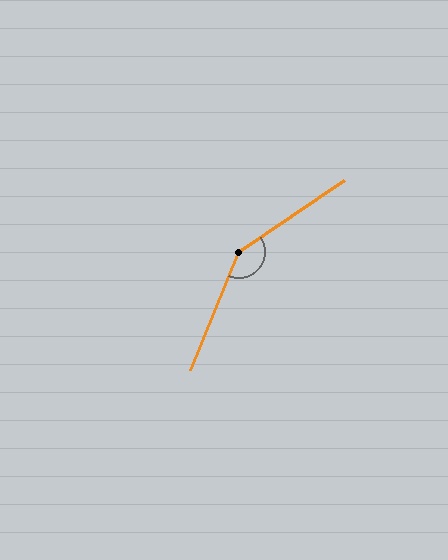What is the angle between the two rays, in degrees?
Approximately 146 degrees.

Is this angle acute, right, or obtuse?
It is obtuse.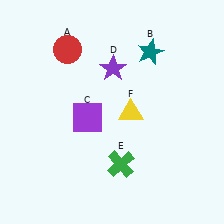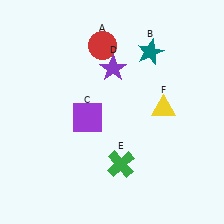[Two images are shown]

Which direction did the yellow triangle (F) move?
The yellow triangle (F) moved right.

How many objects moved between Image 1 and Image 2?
2 objects moved between the two images.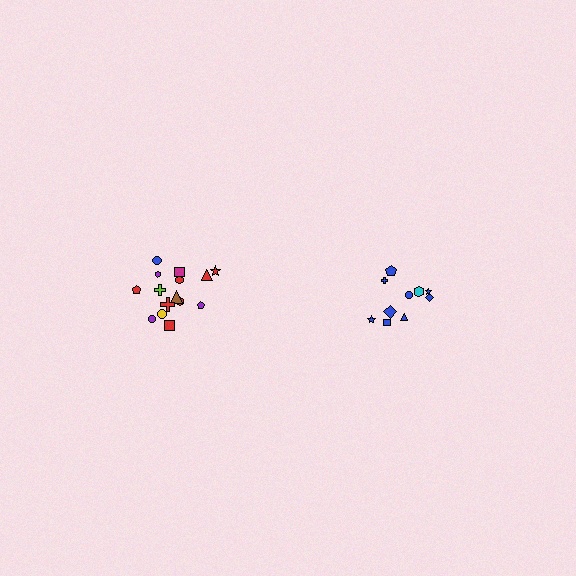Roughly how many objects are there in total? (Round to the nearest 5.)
Roughly 25 objects in total.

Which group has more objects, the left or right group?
The left group.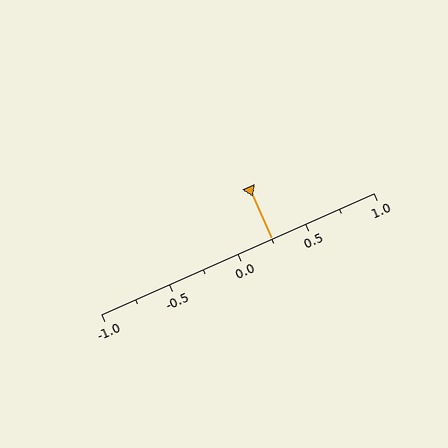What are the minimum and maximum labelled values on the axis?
The axis runs from -1.0 to 1.0.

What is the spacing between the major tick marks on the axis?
The major ticks are spaced 0.5 apart.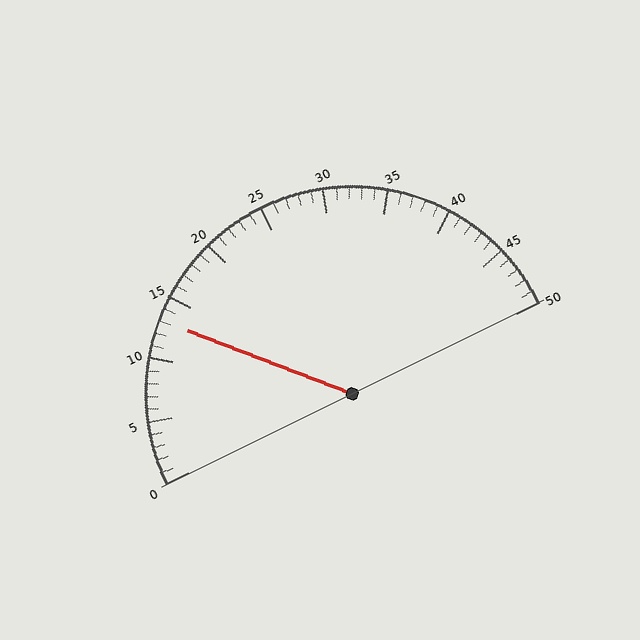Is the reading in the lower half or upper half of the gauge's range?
The reading is in the lower half of the range (0 to 50).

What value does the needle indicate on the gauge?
The needle indicates approximately 13.